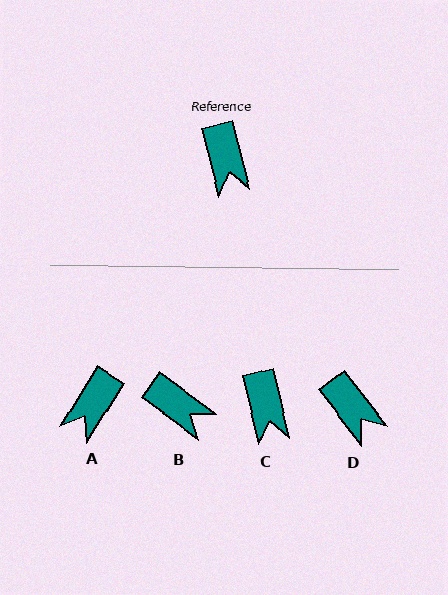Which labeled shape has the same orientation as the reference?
C.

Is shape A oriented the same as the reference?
No, it is off by about 45 degrees.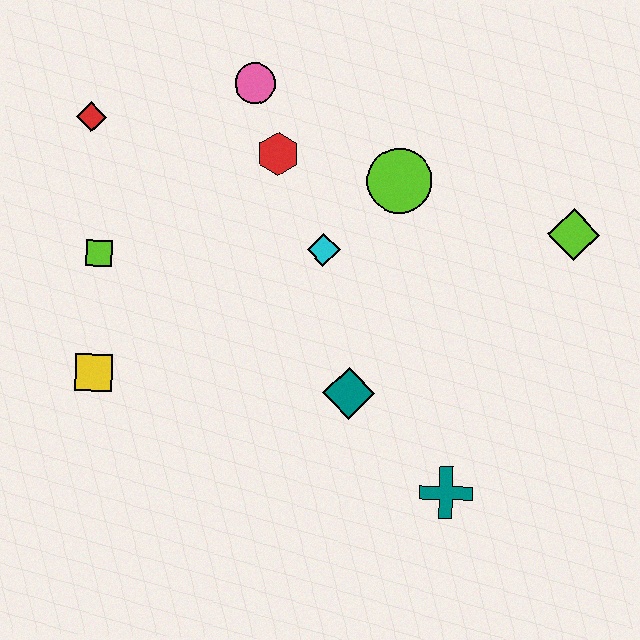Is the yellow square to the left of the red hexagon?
Yes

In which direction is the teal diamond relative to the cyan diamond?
The teal diamond is below the cyan diamond.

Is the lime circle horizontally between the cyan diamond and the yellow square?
No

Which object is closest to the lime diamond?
The lime circle is closest to the lime diamond.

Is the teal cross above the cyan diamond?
No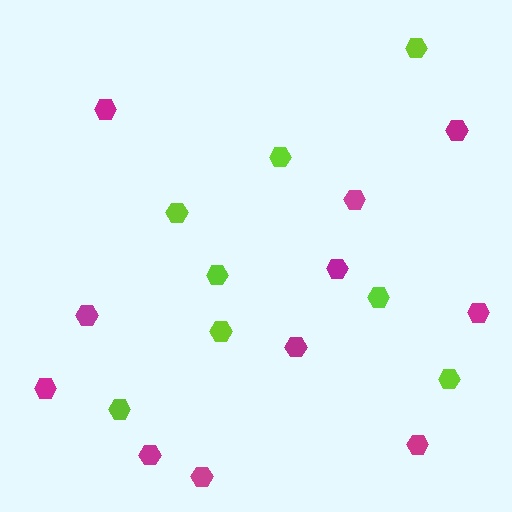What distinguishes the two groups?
There are 2 groups: one group of magenta hexagons (11) and one group of lime hexagons (8).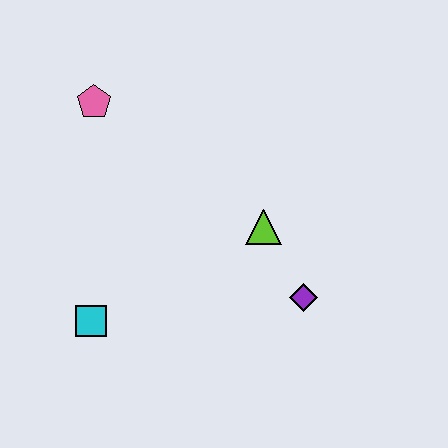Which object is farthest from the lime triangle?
The pink pentagon is farthest from the lime triangle.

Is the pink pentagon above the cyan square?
Yes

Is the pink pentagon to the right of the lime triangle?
No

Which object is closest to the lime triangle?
The purple diamond is closest to the lime triangle.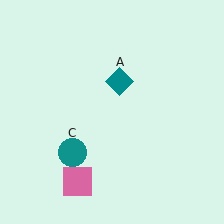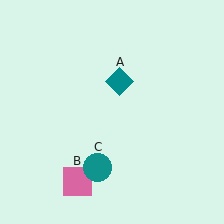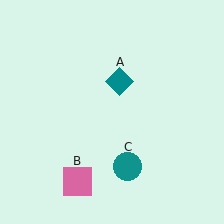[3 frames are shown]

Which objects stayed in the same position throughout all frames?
Teal diamond (object A) and pink square (object B) remained stationary.